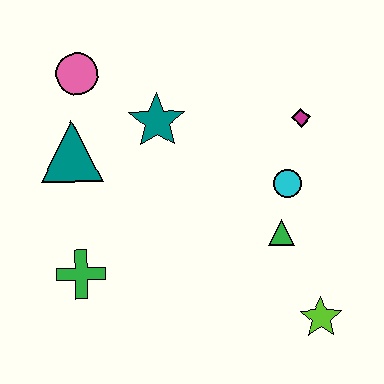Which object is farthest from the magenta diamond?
The green cross is farthest from the magenta diamond.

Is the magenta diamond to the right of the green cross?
Yes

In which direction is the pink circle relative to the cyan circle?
The pink circle is to the left of the cyan circle.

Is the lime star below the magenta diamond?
Yes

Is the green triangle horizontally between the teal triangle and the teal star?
No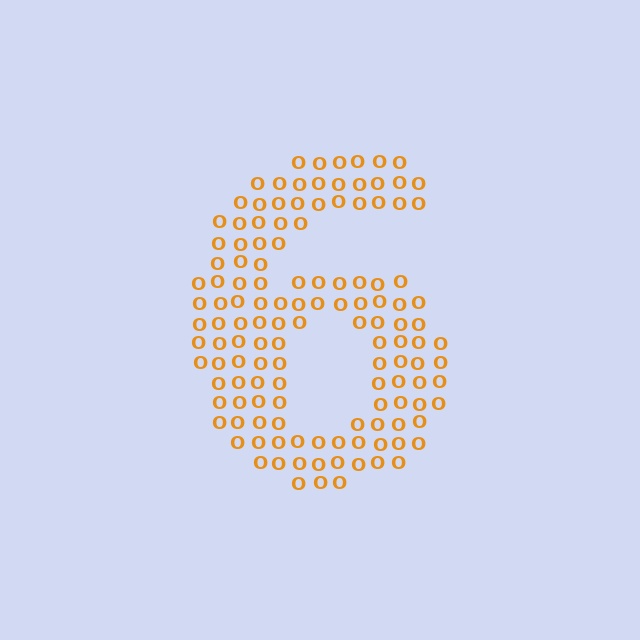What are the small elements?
The small elements are letter O's.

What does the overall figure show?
The overall figure shows the digit 6.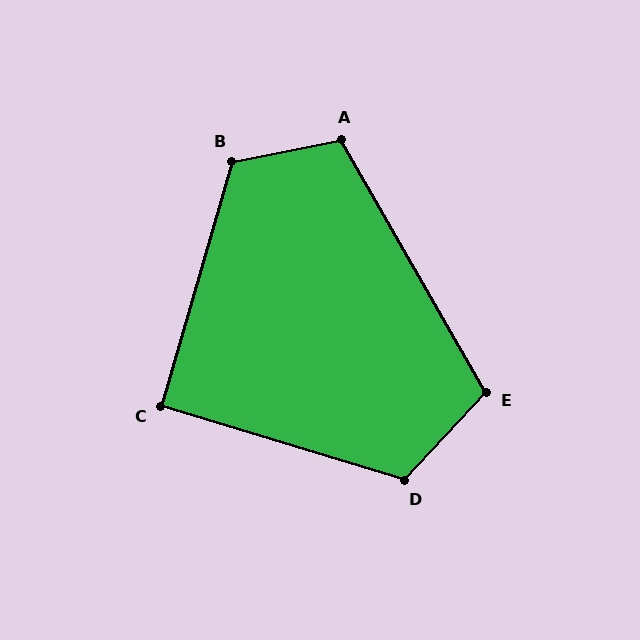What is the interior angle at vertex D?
Approximately 116 degrees (obtuse).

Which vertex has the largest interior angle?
B, at approximately 117 degrees.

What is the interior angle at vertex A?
Approximately 109 degrees (obtuse).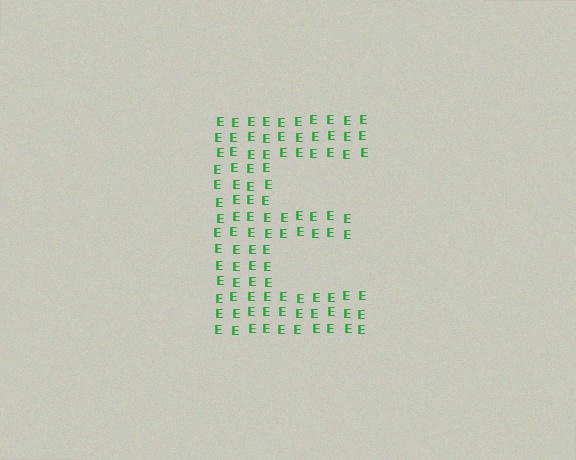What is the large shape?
The large shape is the letter E.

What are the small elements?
The small elements are letter E's.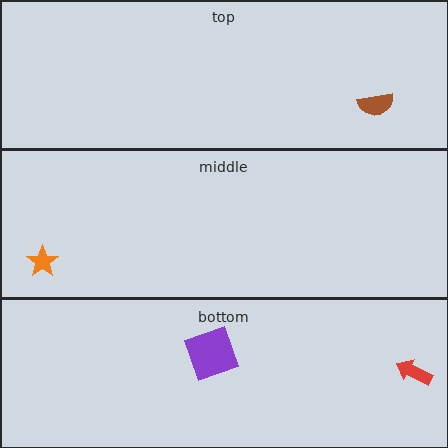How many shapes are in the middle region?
1.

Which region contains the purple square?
The bottom region.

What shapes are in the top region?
The brown semicircle.